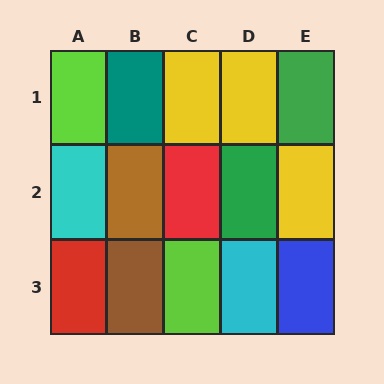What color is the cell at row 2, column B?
Brown.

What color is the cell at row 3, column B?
Brown.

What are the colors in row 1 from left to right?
Lime, teal, yellow, yellow, green.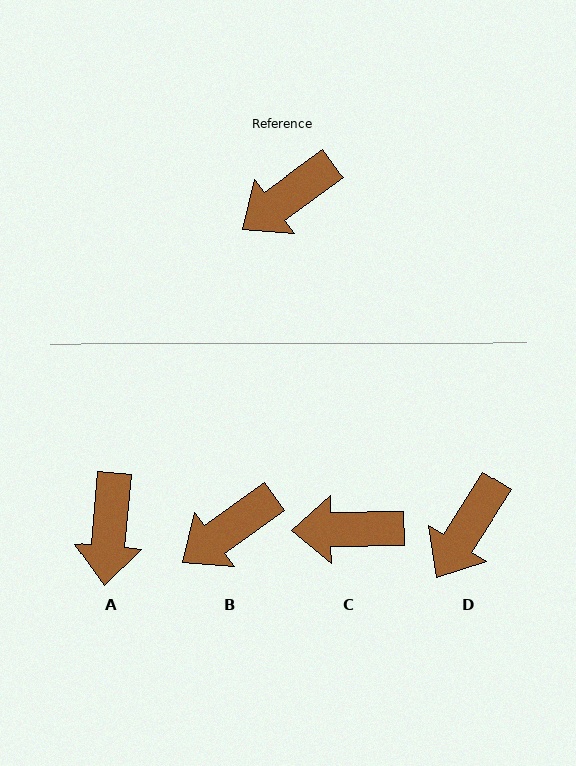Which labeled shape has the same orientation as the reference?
B.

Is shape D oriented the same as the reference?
No, it is off by about 22 degrees.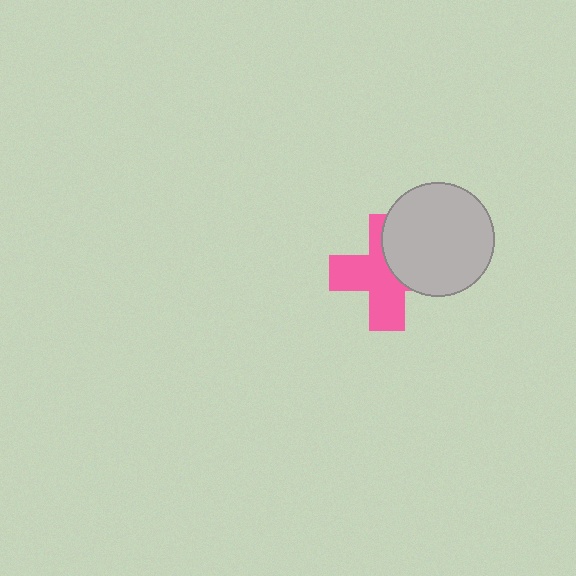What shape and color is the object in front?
The object in front is a light gray circle.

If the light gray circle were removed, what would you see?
You would see the complete pink cross.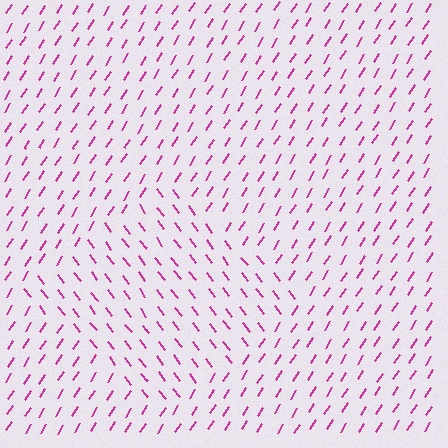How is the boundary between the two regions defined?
The boundary is defined purely by a change in line orientation (approximately 70 degrees difference). All lines are the same color and thickness.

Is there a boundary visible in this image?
Yes, there is a texture boundary formed by a change in line orientation.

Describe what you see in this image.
The image is filled with small magenta line segments. A diamond region in the image has lines oriented differently from the surrounding lines, creating a visible texture boundary.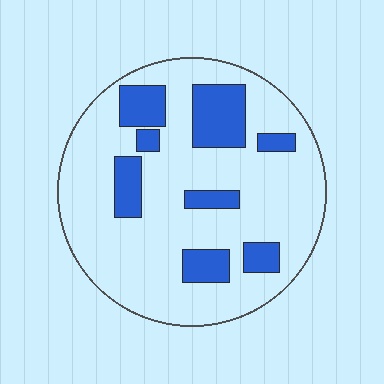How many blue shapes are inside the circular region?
8.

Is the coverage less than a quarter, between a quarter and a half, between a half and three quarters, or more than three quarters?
Less than a quarter.